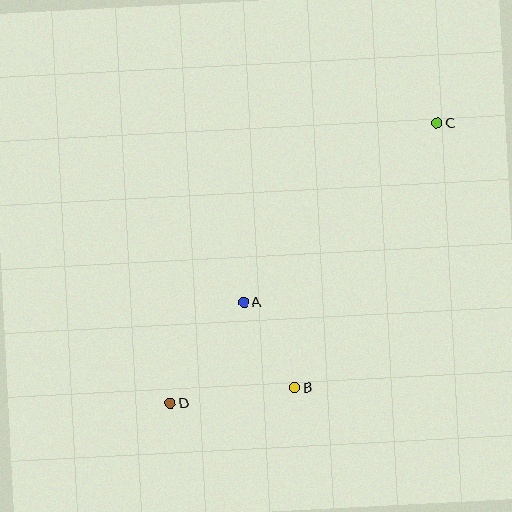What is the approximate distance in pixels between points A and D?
The distance between A and D is approximately 125 pixels.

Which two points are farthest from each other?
Points C and D are farthest from each other.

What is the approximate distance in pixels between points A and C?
The distance between A and C is approximately 264 pixels.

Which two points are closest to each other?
Points A and B are closest to each other.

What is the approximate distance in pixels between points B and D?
The distance between B and D is approximately 125 pixels.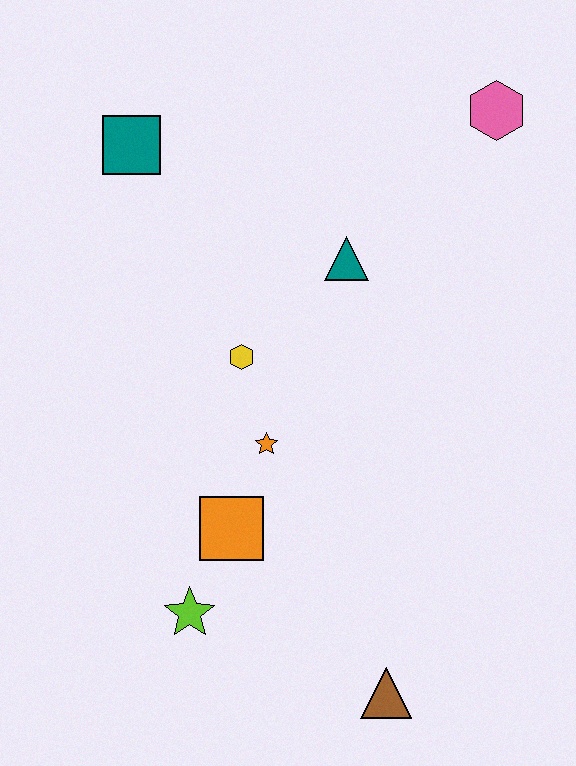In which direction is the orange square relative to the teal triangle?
The orange square is below the teal triangle.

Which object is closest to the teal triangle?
The yellow hexagon is closest to the teal triangle.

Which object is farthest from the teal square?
The brown triangle is farthest from the teal square.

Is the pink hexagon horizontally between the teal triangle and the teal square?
No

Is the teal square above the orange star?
Yes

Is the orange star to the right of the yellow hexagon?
Yes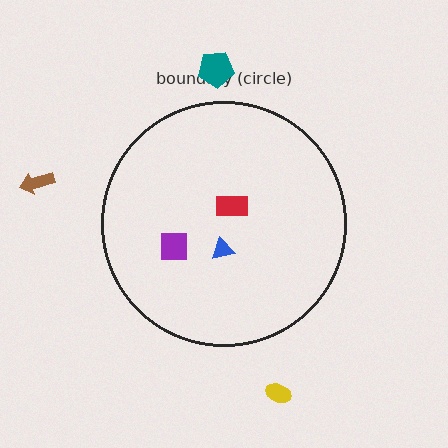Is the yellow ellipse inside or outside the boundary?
Outside.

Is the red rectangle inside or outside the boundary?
Inside.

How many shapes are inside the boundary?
3 inside, 3 outside.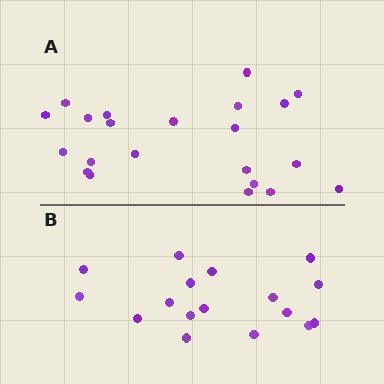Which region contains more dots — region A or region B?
Region A (the top region) has more dots.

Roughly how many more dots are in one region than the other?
Region A has about 5 more dots than region B.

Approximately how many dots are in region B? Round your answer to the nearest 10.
About 20 dots. (The exact count is 17, which rounds to 20.)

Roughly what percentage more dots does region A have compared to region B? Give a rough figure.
About 30% more.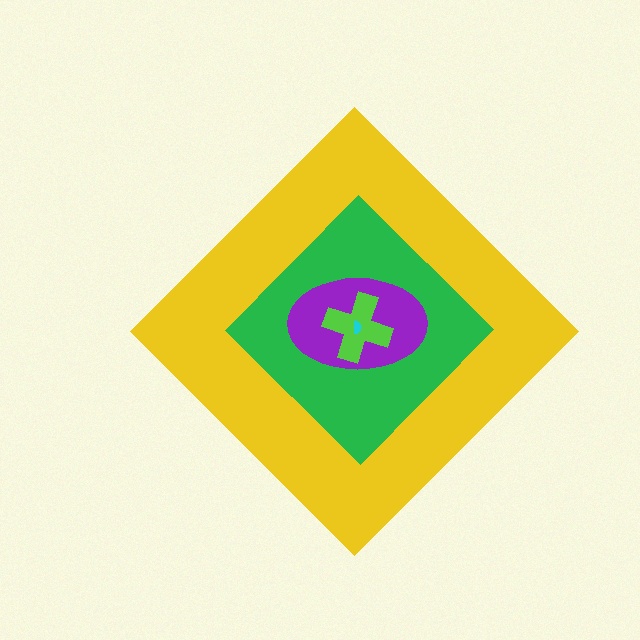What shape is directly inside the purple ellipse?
The lime cross.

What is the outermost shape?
The yellow diamond.